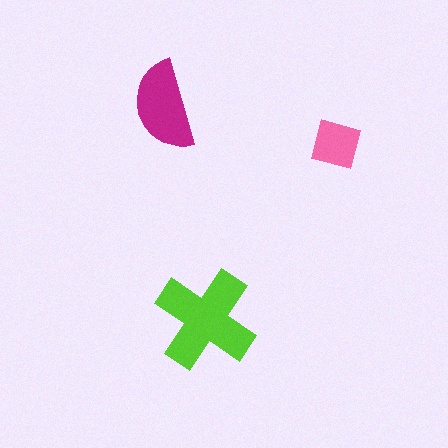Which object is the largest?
The lime cross.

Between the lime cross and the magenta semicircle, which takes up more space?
The lime cross.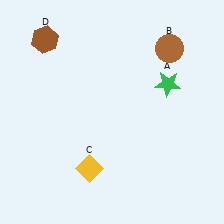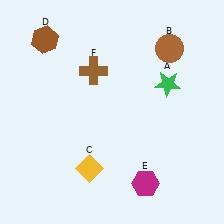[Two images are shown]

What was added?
A magenta hexagon (E), a brown cross (F) were added in Image 2.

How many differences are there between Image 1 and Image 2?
There are 2 differences between the two images.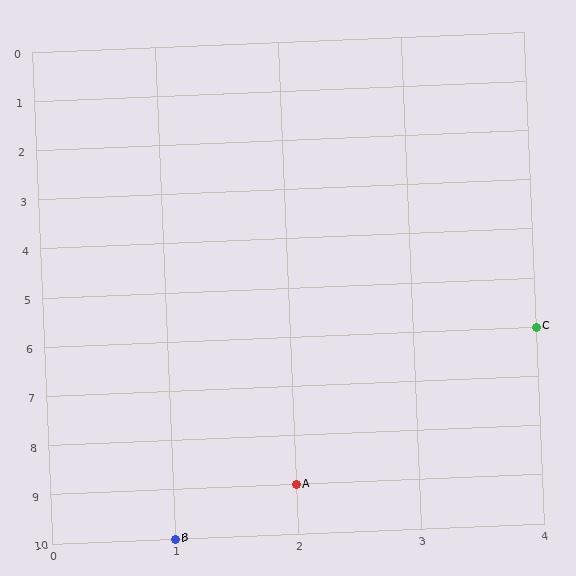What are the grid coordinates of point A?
Point A is at grid coordinates (2, 9).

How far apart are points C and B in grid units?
Points C and B are 3 columns and 4 rows apart (about 5.0 grid units diagonally).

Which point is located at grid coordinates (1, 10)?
Point B is at (1, 10).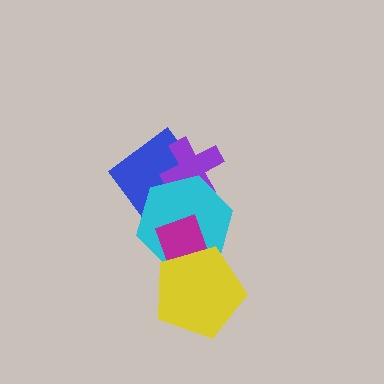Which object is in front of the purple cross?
The cyan hexagon is in front of the purple cross.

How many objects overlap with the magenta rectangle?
2 objects overlap with the magenta rectangle.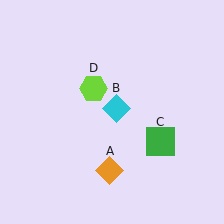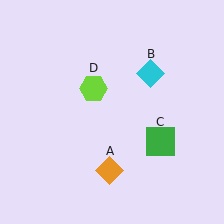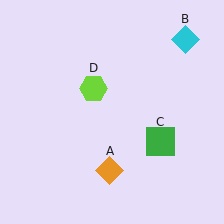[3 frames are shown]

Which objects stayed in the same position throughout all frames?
Orange diamond (object A) and green square (object C) and lime hexagon (object D) remained stationary.